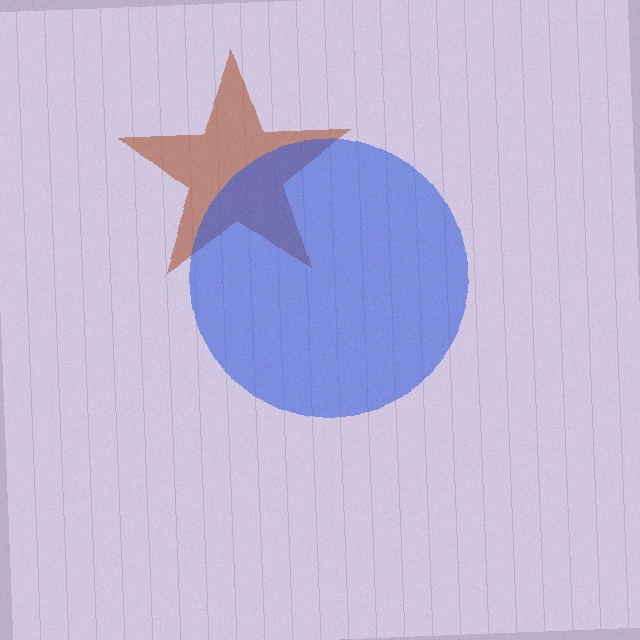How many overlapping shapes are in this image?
There are 2 overlapping shapes in the image.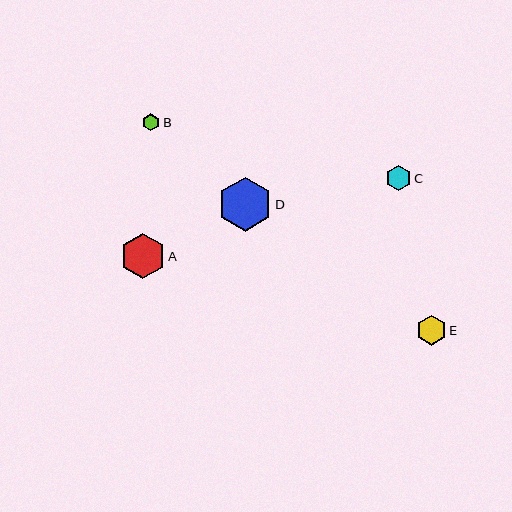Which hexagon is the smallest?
Hexagon B is the smallest with a size of approximately 17 pixels.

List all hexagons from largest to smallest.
From largest to smallest: D, A, E, C, B.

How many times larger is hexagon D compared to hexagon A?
Hexagon D is approximately 1.2 times the size of hexagon A.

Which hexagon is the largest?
Hexagon D is the largest with a size of approximately 54 pixels.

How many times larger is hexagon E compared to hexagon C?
Hexagon E is approximately 1.2 times the size of hexagon C.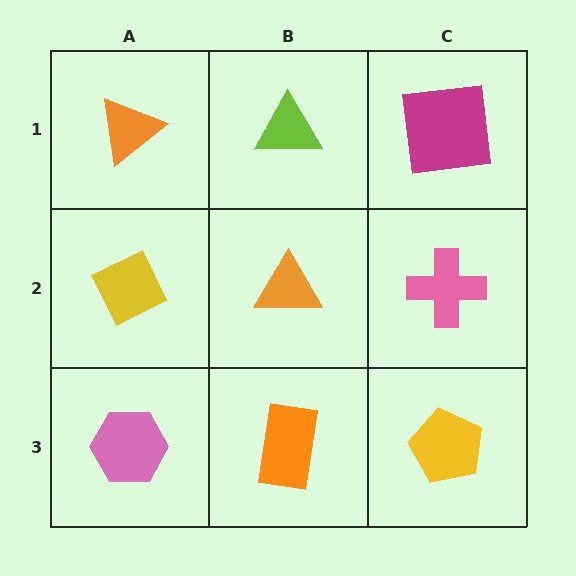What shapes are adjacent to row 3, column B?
An orange triangle (row 2, column B), a pink hexagon (row 3, column A), a yellow pentagon (row 3, column C).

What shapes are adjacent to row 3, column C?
A pink cross (row 2, column C), an orange rectangle (row 3, column B).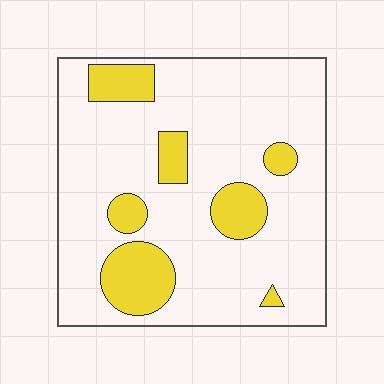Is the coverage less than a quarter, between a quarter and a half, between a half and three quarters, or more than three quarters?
Less than a quarter.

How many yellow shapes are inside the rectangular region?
7.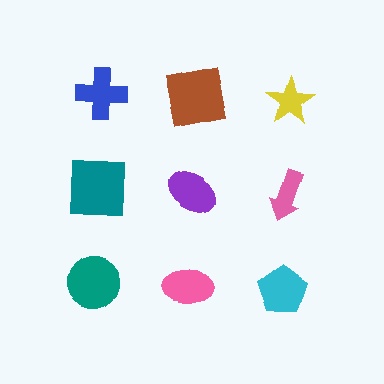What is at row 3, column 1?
A teal circle.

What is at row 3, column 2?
A pink ellipse.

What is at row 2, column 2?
A purple ellipse.